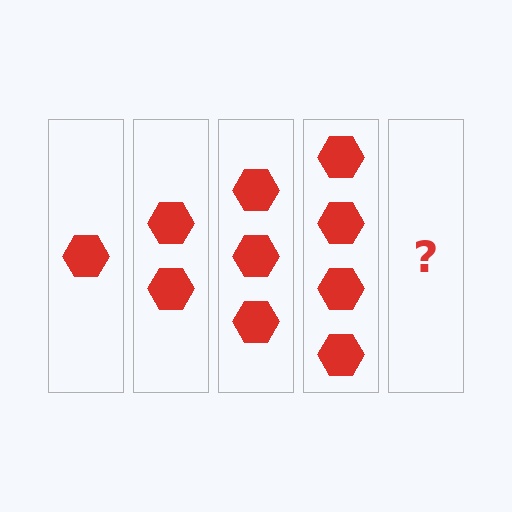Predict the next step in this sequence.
The next step is 5 hexagons.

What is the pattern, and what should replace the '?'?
The pattern is that each step adds one more hexagon. The '?' should be 5 hexagons.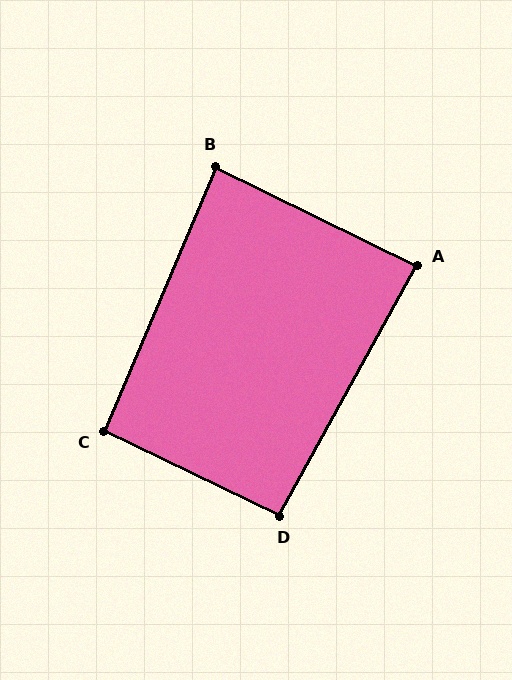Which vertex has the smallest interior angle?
B, at approximately 87 degrees.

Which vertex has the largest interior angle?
D, at approximately 93 degrees.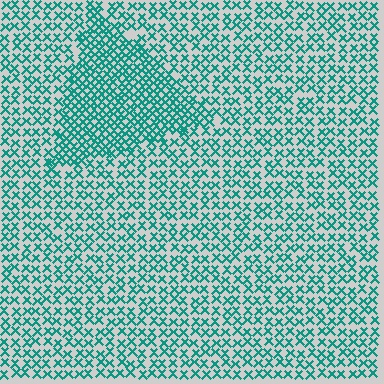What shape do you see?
I see a triangle.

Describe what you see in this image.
The image contains small teal elements arranged at two different densities. A triangle-shaped region is visible where the elements are more densely packed than the surrounding area.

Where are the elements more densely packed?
The elements are more densely packed inside the triangle boundary.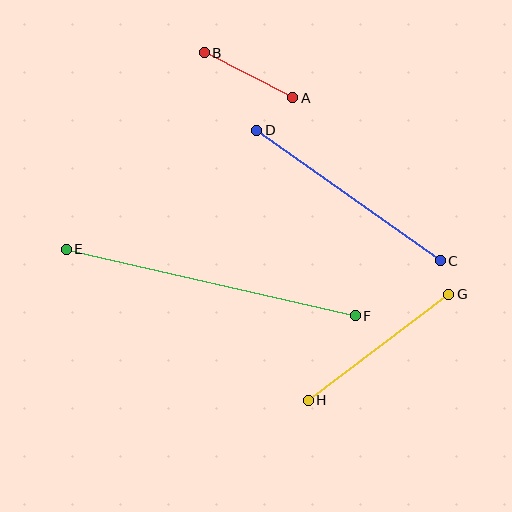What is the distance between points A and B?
The distance is approximately 99 pixels.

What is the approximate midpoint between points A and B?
The midpoint is at approximately (249, 75) pixels.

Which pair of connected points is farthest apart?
Points E and F are farthest apart.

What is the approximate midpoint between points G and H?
The midpoint is at approximately (379, 347) pixels.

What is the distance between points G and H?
The distance is approximately 176 pixels.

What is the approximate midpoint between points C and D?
The midpoint is at approximately (349, 195) pixels.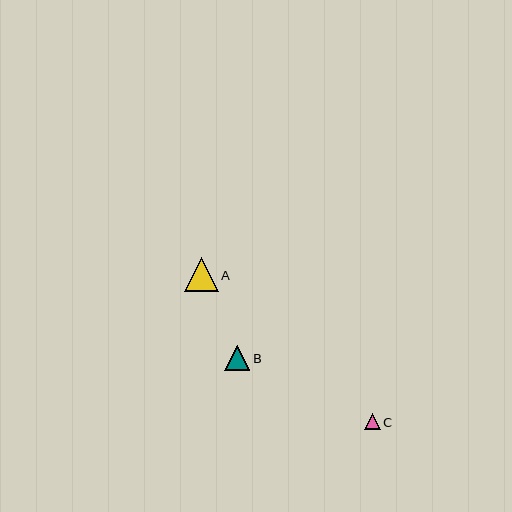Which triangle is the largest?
Triangle A is the largest with a size of approximately 34 pixels.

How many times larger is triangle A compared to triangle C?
Triangle A is approximately 2.1 times the size of triangle C.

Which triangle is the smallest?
Triangle C is the smallest with a size of approximately 16 pixels.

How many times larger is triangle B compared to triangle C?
Triangle B is approximately 1.6 times the size of triangle C.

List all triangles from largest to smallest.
From largest to smallest: A, B, C.